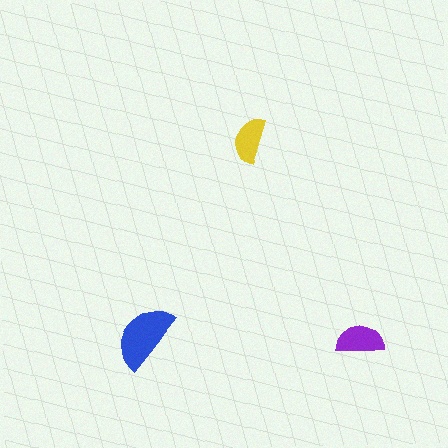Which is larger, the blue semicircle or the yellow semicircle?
The blue one.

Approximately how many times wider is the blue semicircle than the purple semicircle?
About 1.5 times wider.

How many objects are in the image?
There are 3 objects in the image.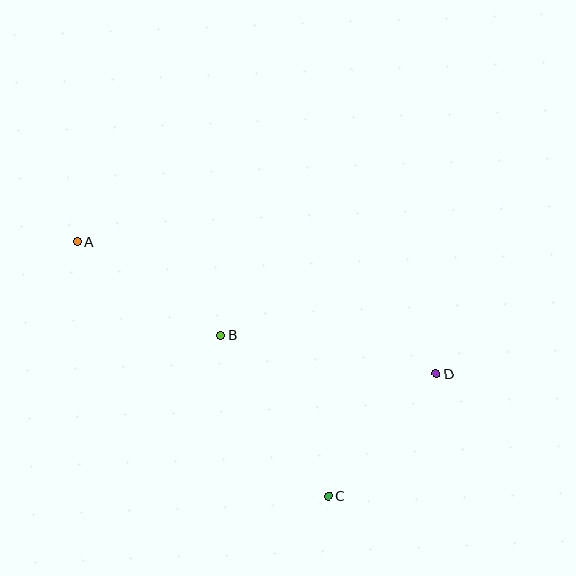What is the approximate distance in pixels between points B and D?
The distance between B and D is approximately 219 pixels.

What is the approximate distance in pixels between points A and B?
The distance between A and B is approximately 171 pixels.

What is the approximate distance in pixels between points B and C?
The distance between B and C is approximately 194 pixels.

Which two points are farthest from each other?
Points A and D are farthest from each other.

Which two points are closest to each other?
Points C and D are closest to each other.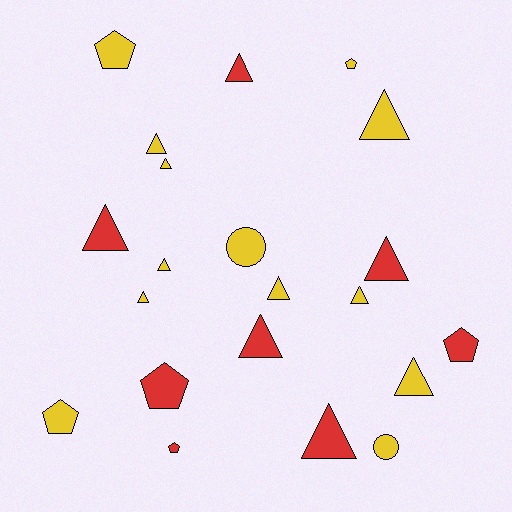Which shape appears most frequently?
Triangle, with 13 objects.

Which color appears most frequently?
Yellow, with 13 objects.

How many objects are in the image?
There are 21 objects.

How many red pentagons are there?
There are 3 red pentagons.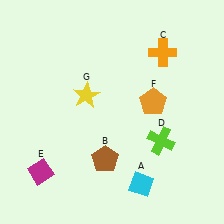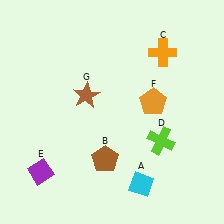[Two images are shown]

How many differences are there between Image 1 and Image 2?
There are 2 differences between the two images.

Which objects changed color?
E changed from magenta to purple. G changed from yellow to brown.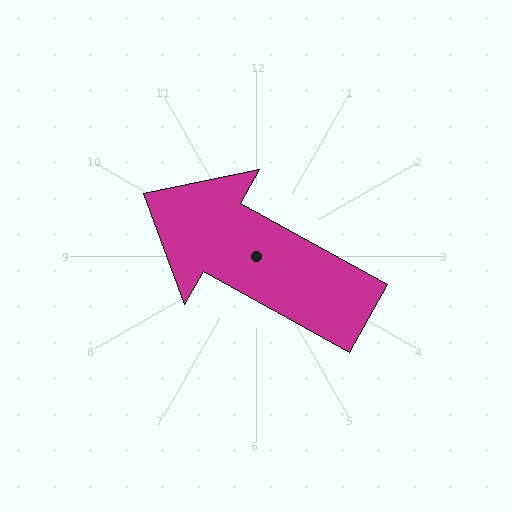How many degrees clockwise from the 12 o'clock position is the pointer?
Approximately 299 degrees.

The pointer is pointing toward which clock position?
Roughly 10 o'clock.